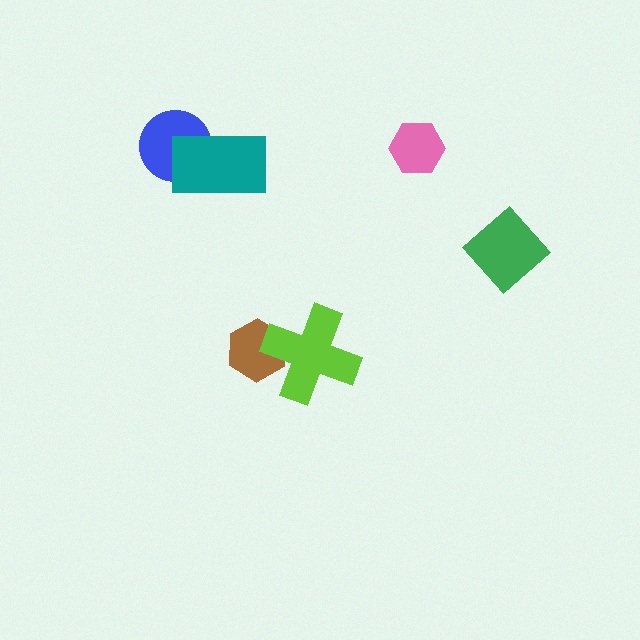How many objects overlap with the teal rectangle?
1 object overlaps with the teal rectangle.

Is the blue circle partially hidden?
Yes, it is partially covered by another shape.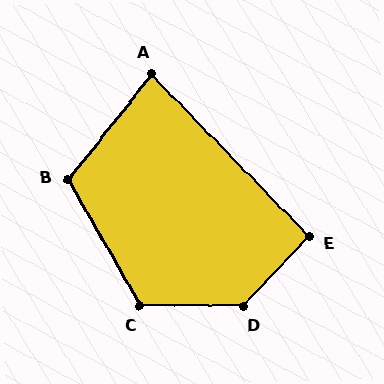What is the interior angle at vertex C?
Approximately 120 degrees (obtuse).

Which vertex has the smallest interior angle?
A, at approximately 82 degrees.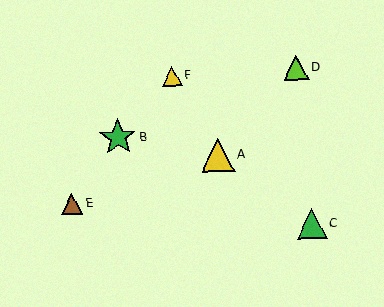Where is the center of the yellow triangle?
The center of the yellow triangle is at (172, 76).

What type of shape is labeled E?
Shape E is a brown triangle.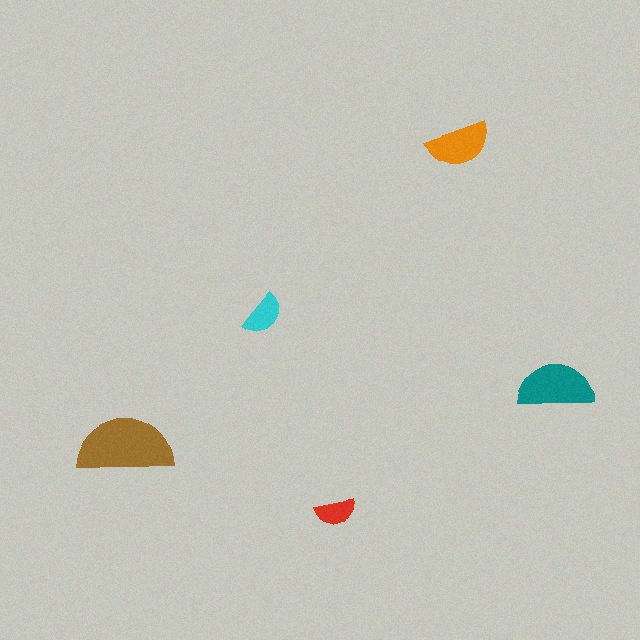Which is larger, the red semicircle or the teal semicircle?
The teal one.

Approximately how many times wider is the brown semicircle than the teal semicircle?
About 1.5 times wider.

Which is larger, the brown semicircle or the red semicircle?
The brown one.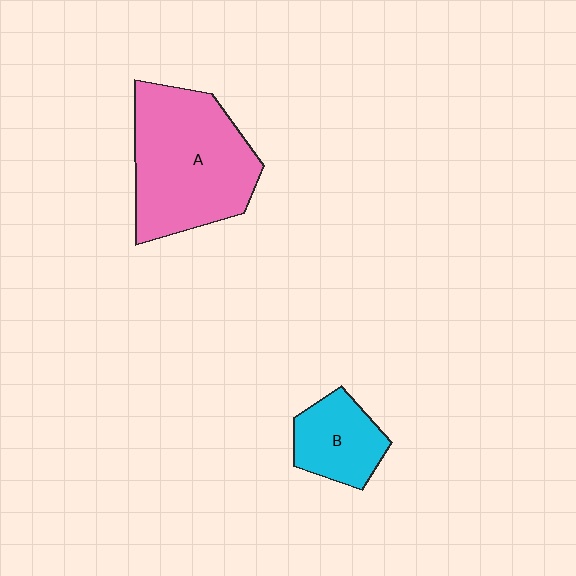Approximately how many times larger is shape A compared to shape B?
Approximately 2.3 times.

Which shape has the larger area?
Shape A (pink).